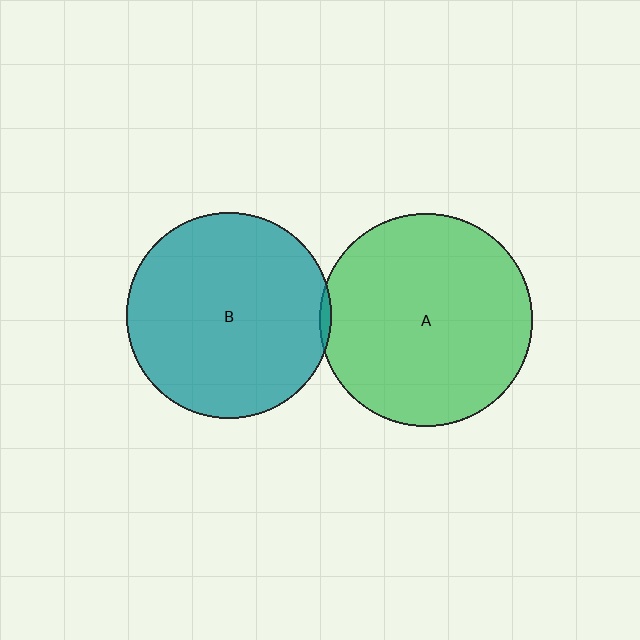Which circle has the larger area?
Circle A (green).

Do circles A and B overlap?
Yes.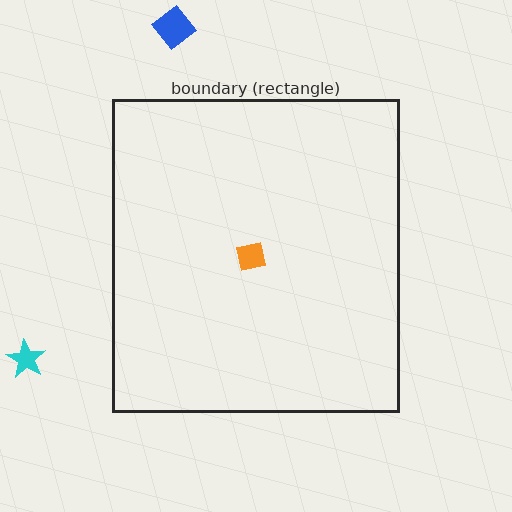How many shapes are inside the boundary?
1 inside, 2 outside.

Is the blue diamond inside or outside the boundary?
Outside.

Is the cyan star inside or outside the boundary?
Outside.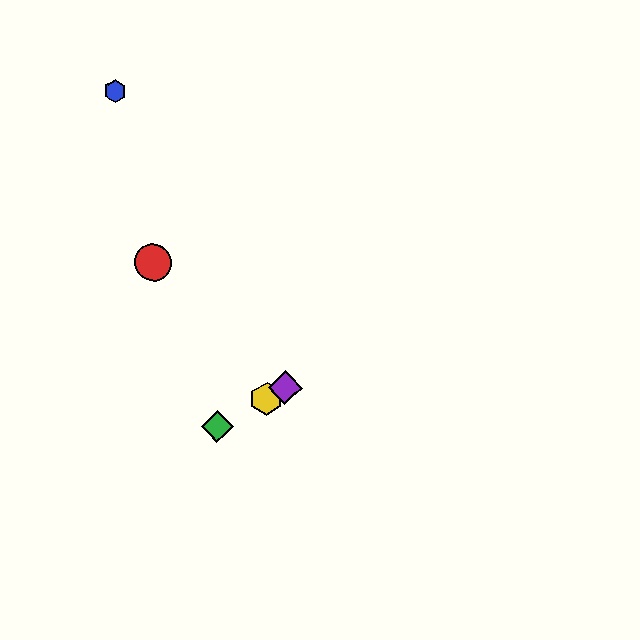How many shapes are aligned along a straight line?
3 shapes (the green diamond, the yellow hexagon, the purple diamond) are aligned along a straight line.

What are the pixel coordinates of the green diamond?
The green diamond is at (217, 426).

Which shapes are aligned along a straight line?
The green diamond, the yellow hexagon, the purple diamond are aligned along a straight line.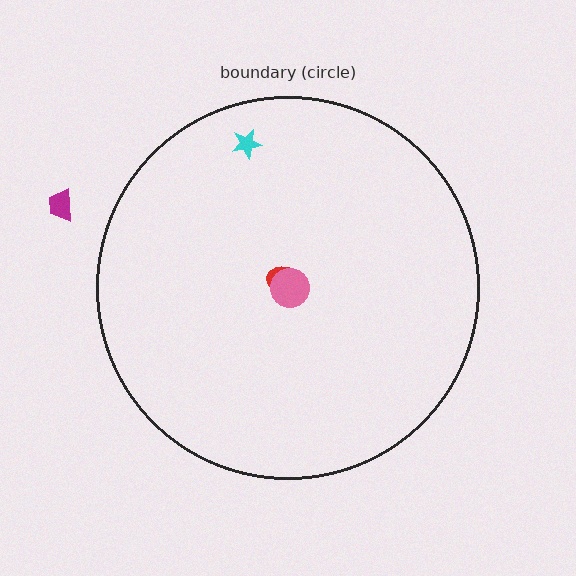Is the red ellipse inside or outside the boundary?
Inside.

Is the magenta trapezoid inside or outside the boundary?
Outside.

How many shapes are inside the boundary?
3 inside, 1 outside.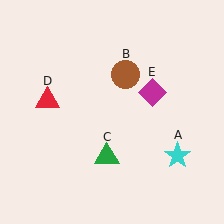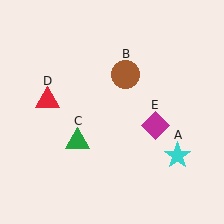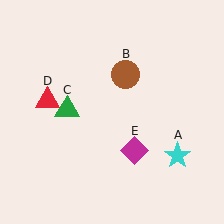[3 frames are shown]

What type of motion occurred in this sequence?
The green triangle (object C), magenta diamond (object E) rotated clockwise around the center of the scene.